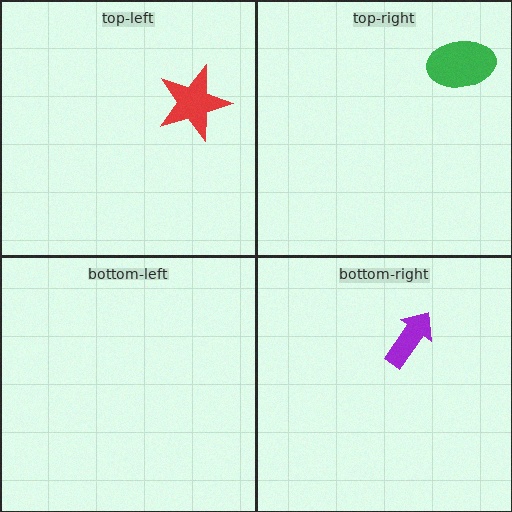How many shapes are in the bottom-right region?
1.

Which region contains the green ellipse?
The top-right region.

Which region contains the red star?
The top-left region.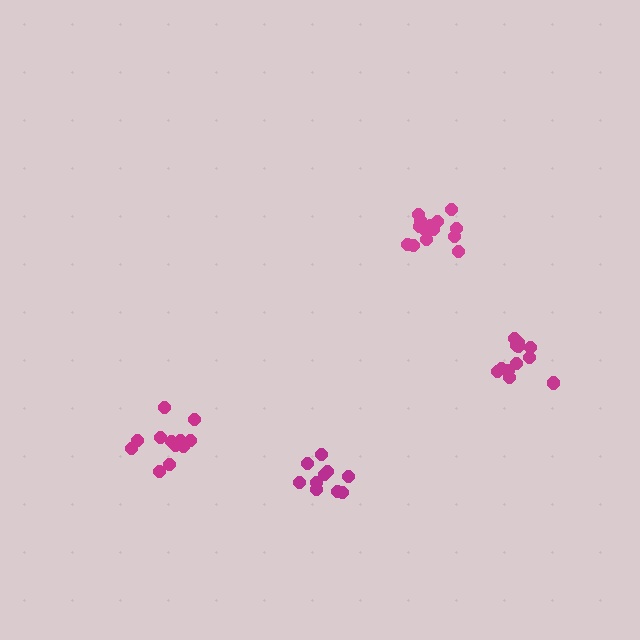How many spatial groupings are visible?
There are 4 spatial groupings.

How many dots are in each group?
Group 1: 14 dots, Group 2: 10 dots, Group 3: 12 dots, Group 4: 12 dots (48 total).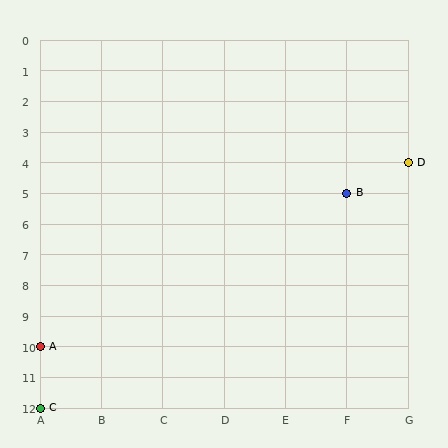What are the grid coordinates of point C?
Point C is at grid coordinates (A, 12).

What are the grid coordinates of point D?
Point D is at grid coordinates (G, 4).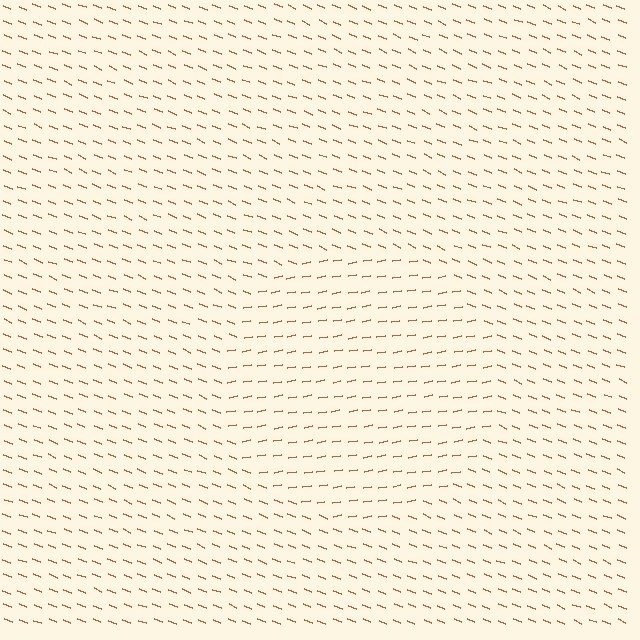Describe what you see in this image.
The image is filled with small brown line segments. A circle region in the image has lines oriented differently from the surrounding lines, creating a visible texture boundary.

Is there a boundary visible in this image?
Yes, there is a texture boundary formed by a change in line orientation.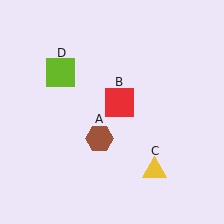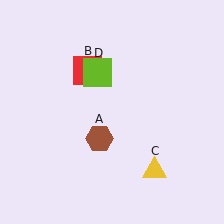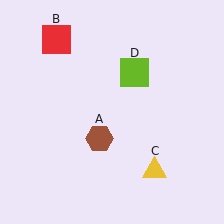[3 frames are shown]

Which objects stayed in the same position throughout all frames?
Brown hexagon (object A) and yellow triangle (object C) remained stationary.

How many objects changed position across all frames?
2 objects changed position: red square (object B), lime square (object D).